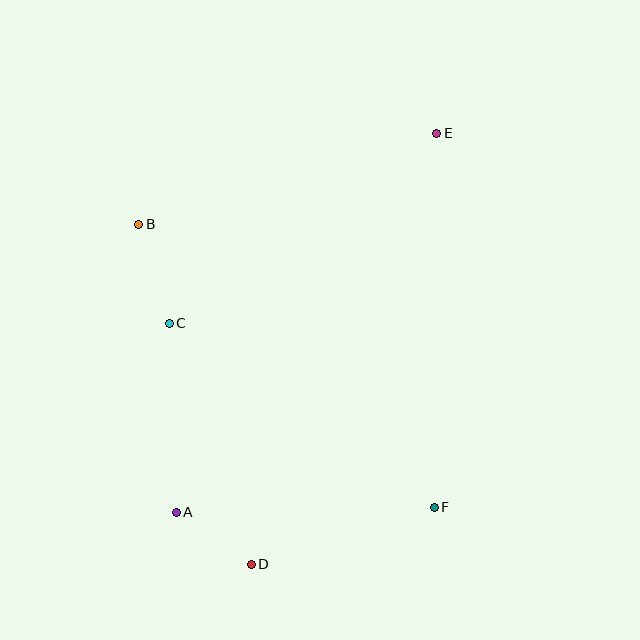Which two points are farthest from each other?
Points D and E are farthest from each other.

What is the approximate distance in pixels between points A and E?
The distance between A and E is approximately 460 pixels.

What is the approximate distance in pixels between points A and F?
The distance between A and F is approximately 258 pixels.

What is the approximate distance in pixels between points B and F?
The distance between B and F is approximately 409 pixels.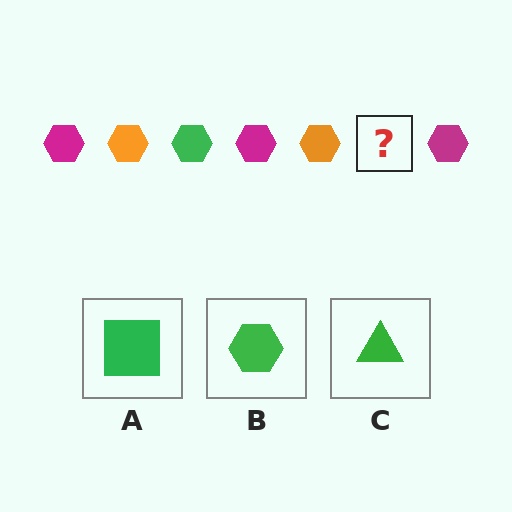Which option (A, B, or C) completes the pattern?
B.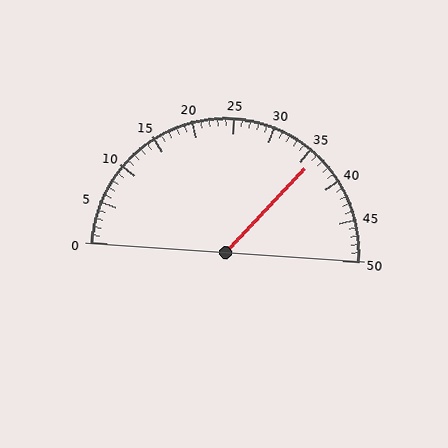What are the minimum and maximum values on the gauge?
The gauge ranges from 0 to 50.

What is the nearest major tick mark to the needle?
The nearest major tick mark is 35.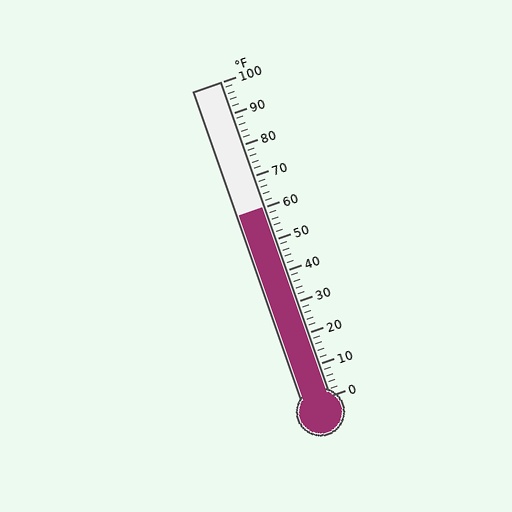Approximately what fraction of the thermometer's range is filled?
The thermometer is filled to approximately 60% of its range.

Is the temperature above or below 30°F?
The temperature is above 30°F.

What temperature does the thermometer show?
The thermometer shows approximately 60°F.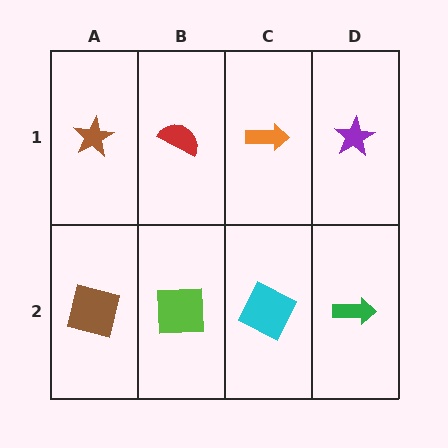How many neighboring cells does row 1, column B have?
3.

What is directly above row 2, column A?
A brown star.